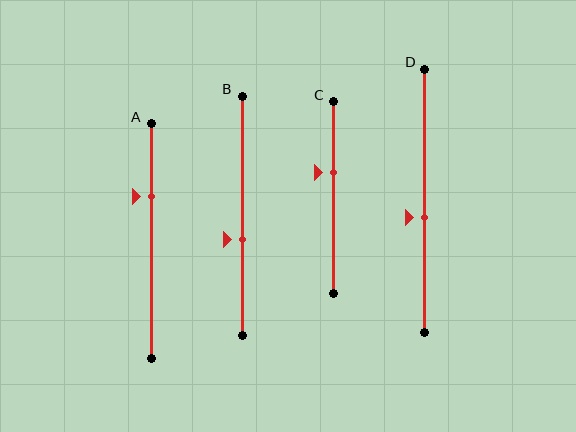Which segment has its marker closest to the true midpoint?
Segment D has its marker closest to the true midpoint.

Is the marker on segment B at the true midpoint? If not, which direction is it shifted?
No, the marker on segment B is shifted downward by about 10% of the segment length.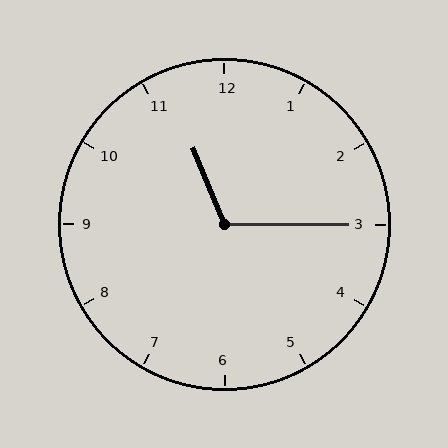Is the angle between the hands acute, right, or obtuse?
It is obtuse.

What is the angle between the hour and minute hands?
Approximately 112 degrees.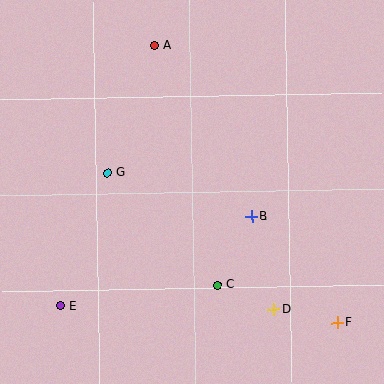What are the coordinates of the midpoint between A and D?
The midpoint between A and D is at (215, 178).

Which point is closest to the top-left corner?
Point A is closest to the top-left corner.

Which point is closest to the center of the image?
Point B at (252, 216) is closest to the center.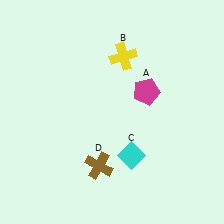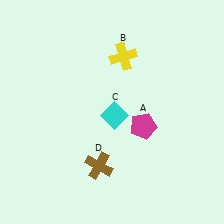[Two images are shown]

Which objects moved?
The objects that moved are: the magenta pentagon (A), the cyan diamond (C).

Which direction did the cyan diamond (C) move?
The cyan diamond (C) moved up.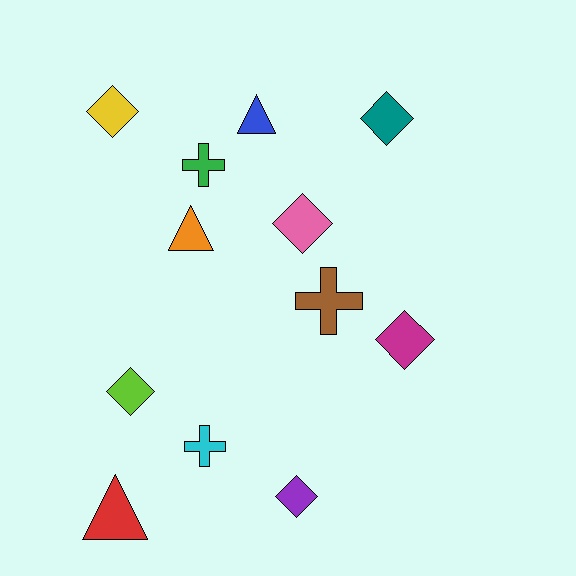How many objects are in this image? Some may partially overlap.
There are 12 objects.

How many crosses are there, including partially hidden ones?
There are 3 crosses.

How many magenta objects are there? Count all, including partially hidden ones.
There is 1 magenta object.